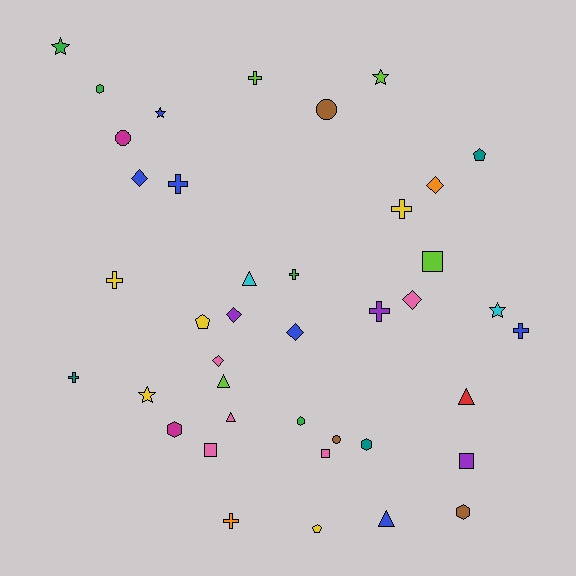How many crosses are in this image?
There are 9 crosses.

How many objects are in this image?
There are 40 objects.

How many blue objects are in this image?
There are 6 blue objects.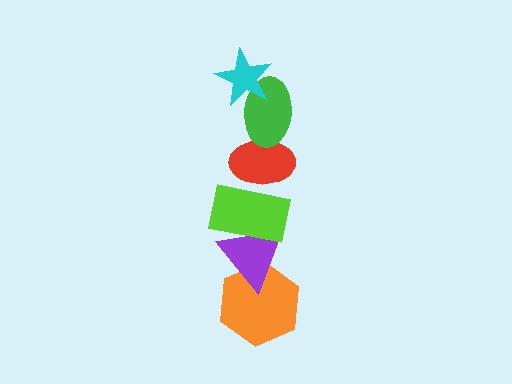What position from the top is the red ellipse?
The red ellipse is 3rd from the top.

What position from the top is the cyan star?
The cyan star is 1st from the top.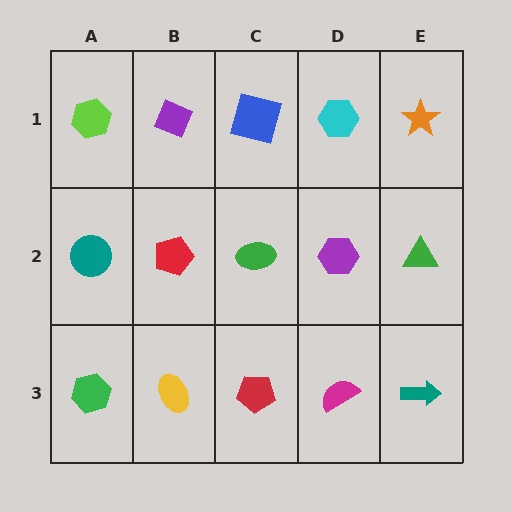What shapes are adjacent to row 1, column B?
A red pentagon (row 2, column B), a lime hexagon (row 1, column A), a blue square (row 1, column C).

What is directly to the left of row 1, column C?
A purple diamond.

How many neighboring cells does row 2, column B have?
4.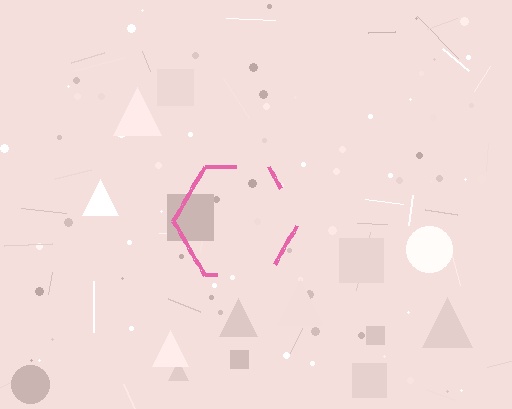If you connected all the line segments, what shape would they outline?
They would outline a hexagon.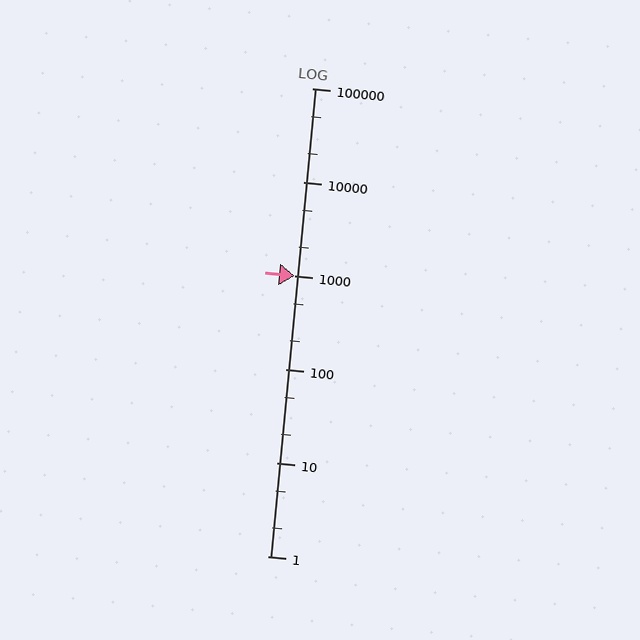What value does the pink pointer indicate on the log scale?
The pointer indicates approximately 1000.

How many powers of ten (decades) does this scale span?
The scale spans 5 decades, from 1 to 100000.